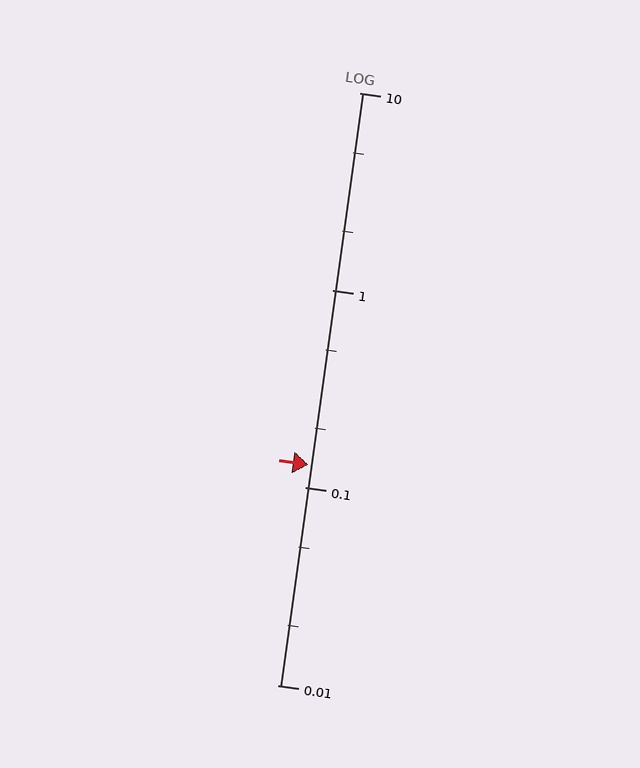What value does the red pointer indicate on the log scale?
The pointer indicates approximately 0.13.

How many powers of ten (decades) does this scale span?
The scale spans 3 decades, from 0.01 to 10.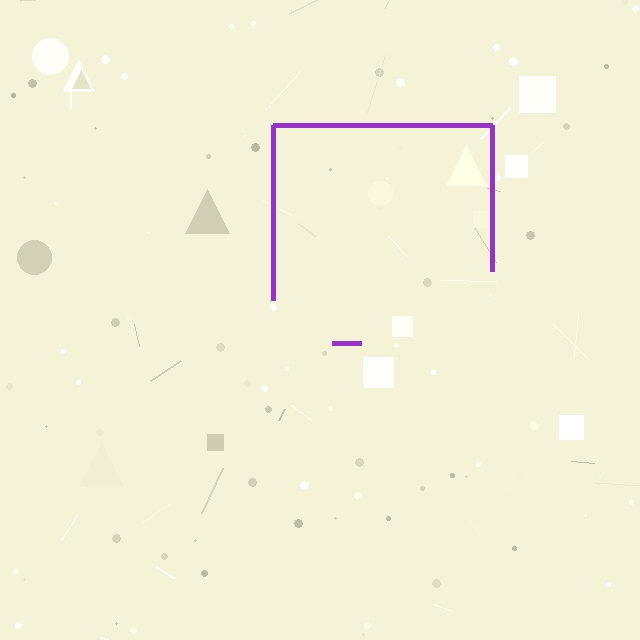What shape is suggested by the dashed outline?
The dashed outline suggests a square.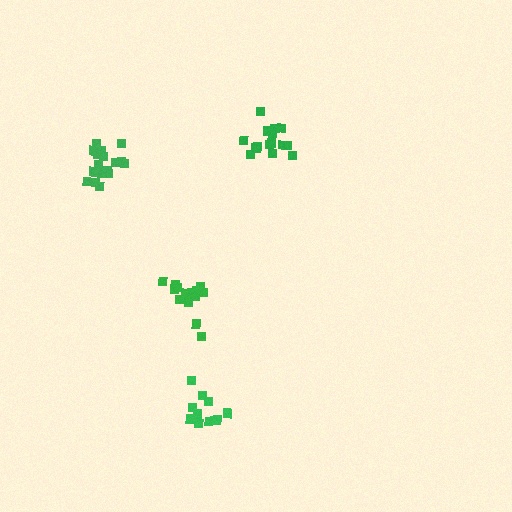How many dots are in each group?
Group 1: 18 dots, Group 2: 15 dots, Group 3: 14 dots, Group 4: 12 dots (59 total).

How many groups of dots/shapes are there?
There are 4 groups.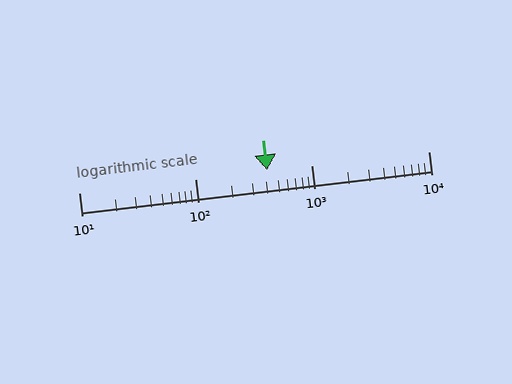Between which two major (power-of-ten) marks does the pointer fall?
The pointer is between 100 and 1000.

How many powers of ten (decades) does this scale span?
The scale spans 3 decades, from 10 to 10000.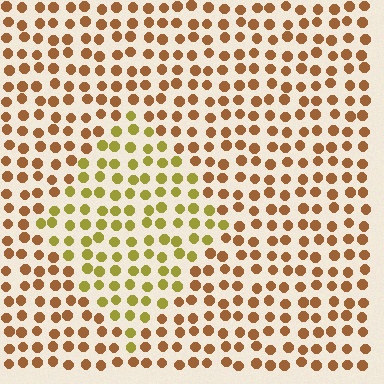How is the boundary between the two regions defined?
The boundary is defined purely by a slight shift in hue (about 36 degrees). Spacing, size, and orientation are identical on both sides.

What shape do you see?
I see a diamond.